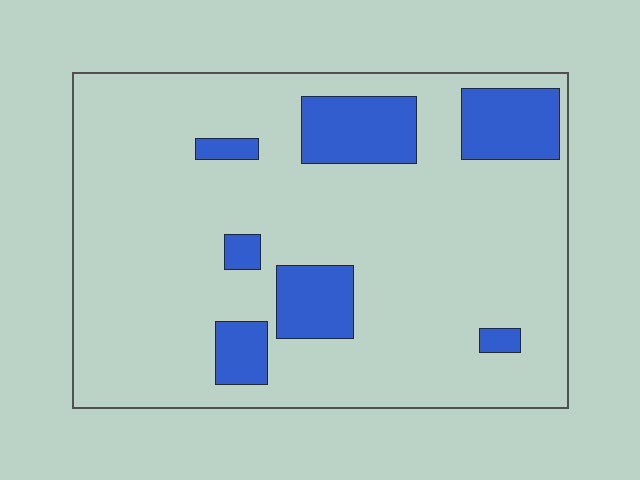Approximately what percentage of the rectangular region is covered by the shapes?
Approximately 15%.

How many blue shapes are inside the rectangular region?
7.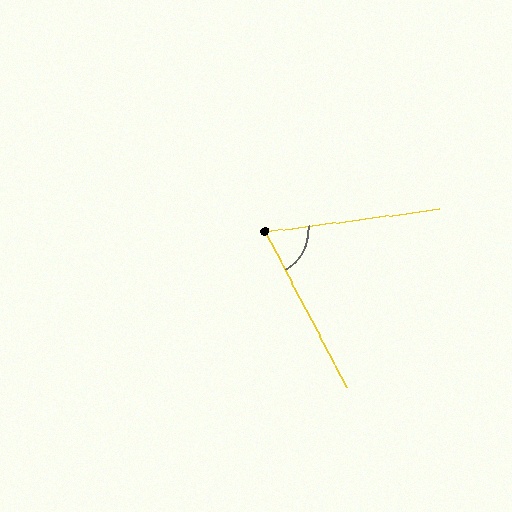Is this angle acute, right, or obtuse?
It is acute.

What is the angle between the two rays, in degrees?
Approximately 70 degrees.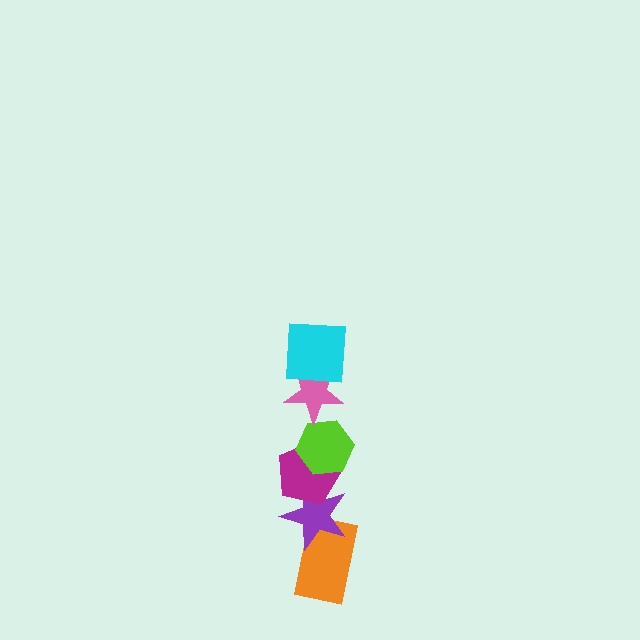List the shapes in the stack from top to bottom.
From top to bottom: the cyan square, the pink star, the lime hexagon, the magenta pentagon, the purple star, the orange rectangle.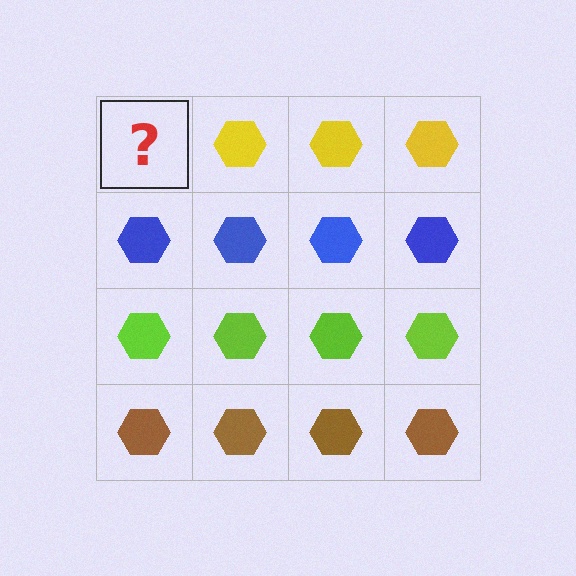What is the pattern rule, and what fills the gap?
The rule is that each row has a consistent color. The gap should be filled with a yellow hexagon.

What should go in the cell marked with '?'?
The missing cell should contain a yellow hexagon.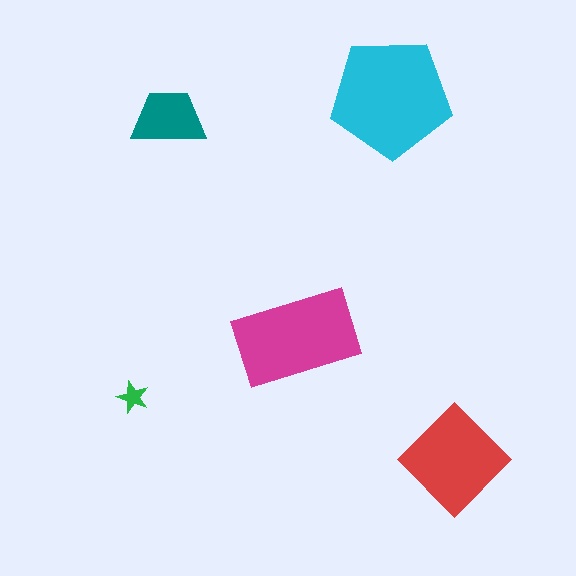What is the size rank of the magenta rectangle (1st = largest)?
2nd.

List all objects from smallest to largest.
The green star, the teal trapezoid, the red diamond, the magenta rectangle, the cyan pentagon.